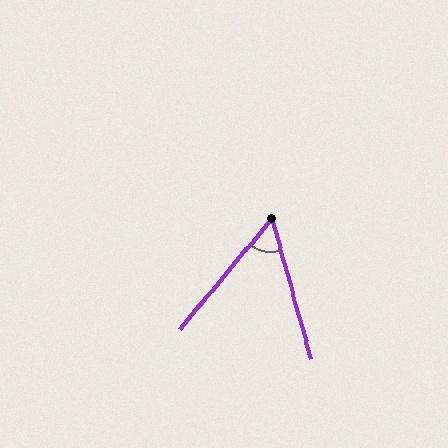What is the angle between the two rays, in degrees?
Approximately 55 degrees.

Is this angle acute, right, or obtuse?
It is acute.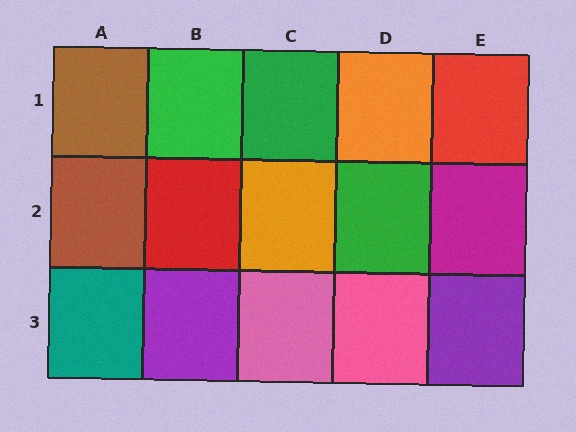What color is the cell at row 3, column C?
Pink.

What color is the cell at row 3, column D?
Pink.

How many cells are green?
3 cells are green.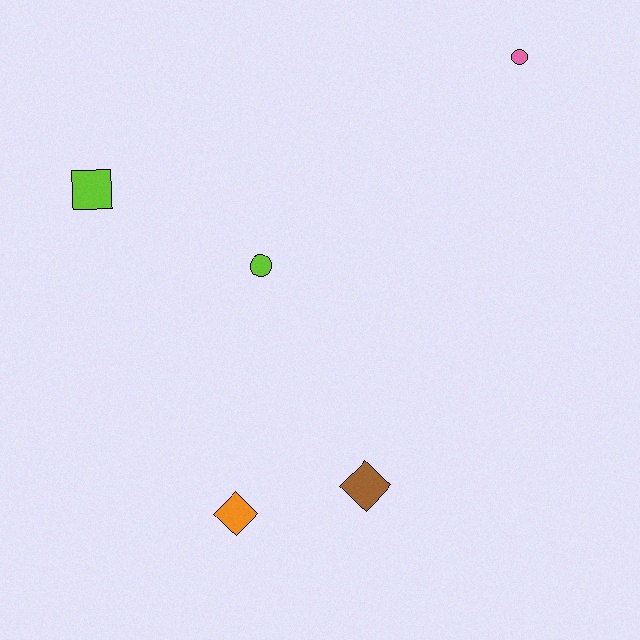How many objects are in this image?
There are 5 objects.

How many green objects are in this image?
There are no green objects.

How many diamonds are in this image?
There are 2 diamonds.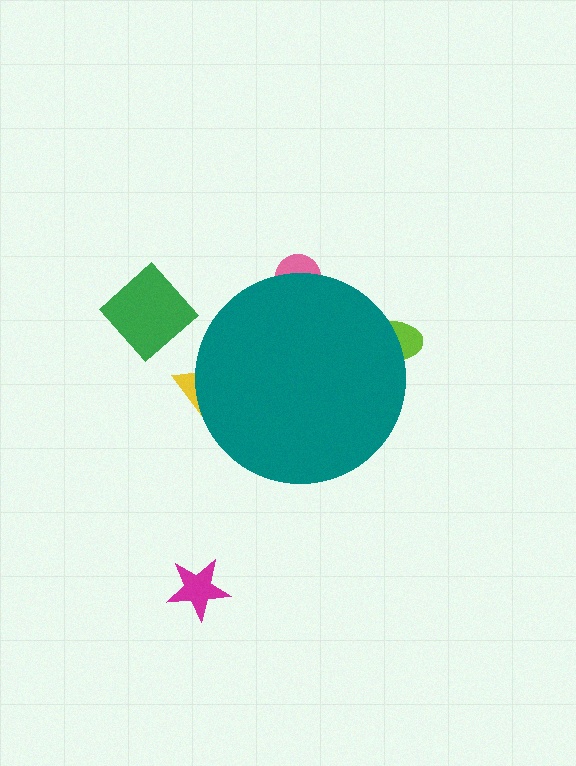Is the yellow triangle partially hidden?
Yes, the yellow triangle is partially hidden behind the teal circle.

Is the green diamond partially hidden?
No, the green diamond is fully visible.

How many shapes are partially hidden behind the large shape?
3 shapes are partially hidden.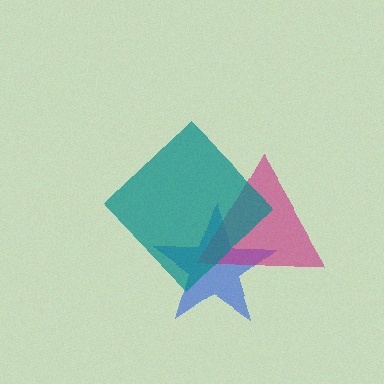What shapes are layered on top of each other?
The layered shapes are: a blue star, a magenta triangle, a teal diamond.